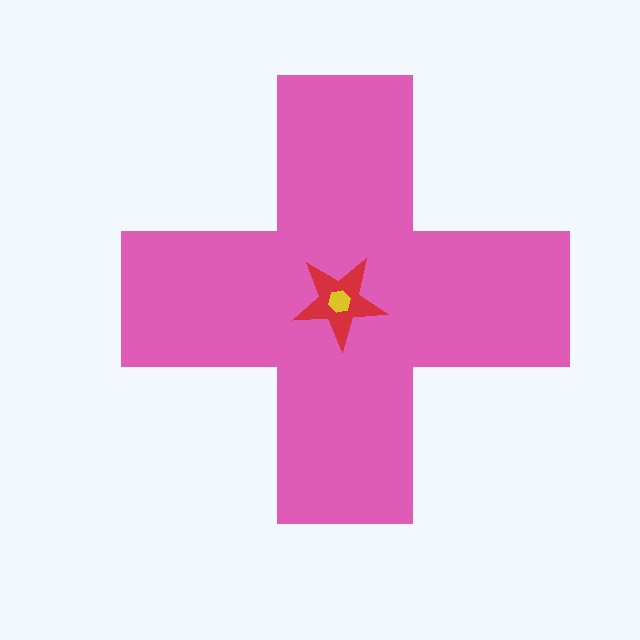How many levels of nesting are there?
3.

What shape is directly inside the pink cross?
The red star.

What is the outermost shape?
The pink cross.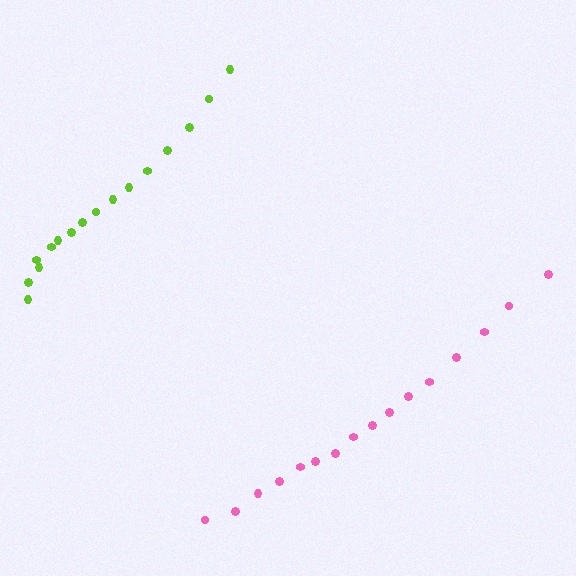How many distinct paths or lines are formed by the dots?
There are 2 distinct paths.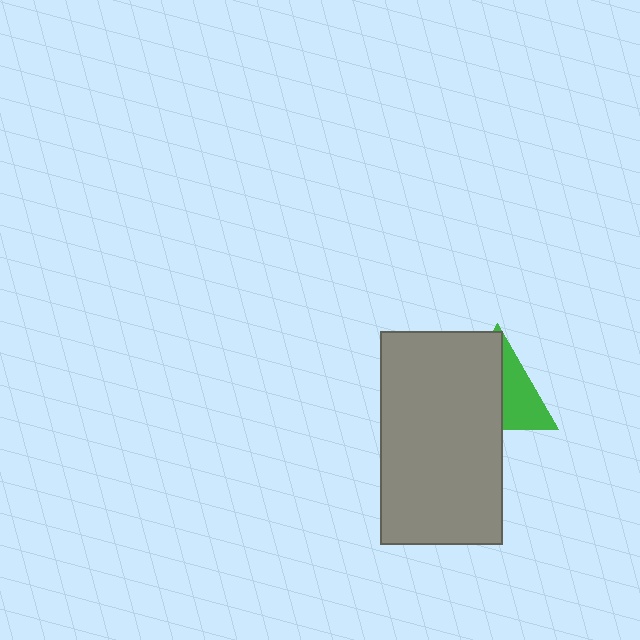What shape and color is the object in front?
The object in front is a gray rectangle.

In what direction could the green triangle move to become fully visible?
The green triangle could move right. That would shift it out from behind the gray rectangle entirely.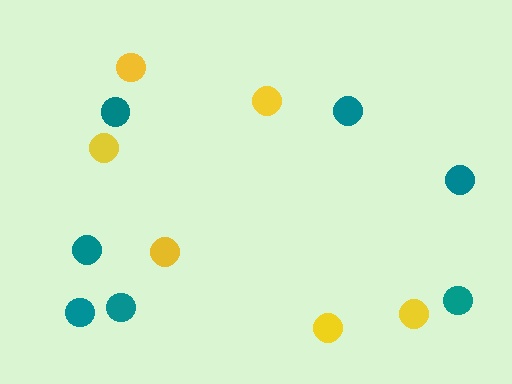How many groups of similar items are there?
There are 2 groups: one group of yellow circles (6) and one group of teal circles (7).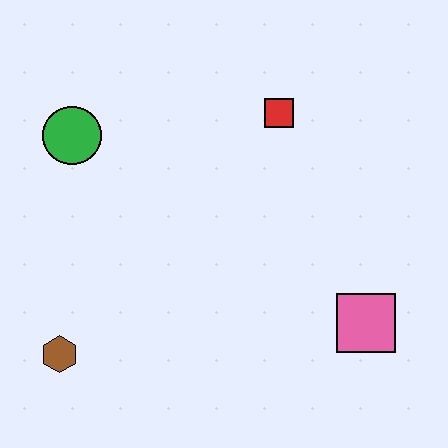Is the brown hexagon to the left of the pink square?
Yes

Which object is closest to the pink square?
The red square is closest to the pink square.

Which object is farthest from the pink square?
The green circle is farthest from the pink square.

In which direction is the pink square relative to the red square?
The pink square is below the red square.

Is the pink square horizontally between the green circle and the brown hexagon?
No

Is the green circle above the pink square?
Yes